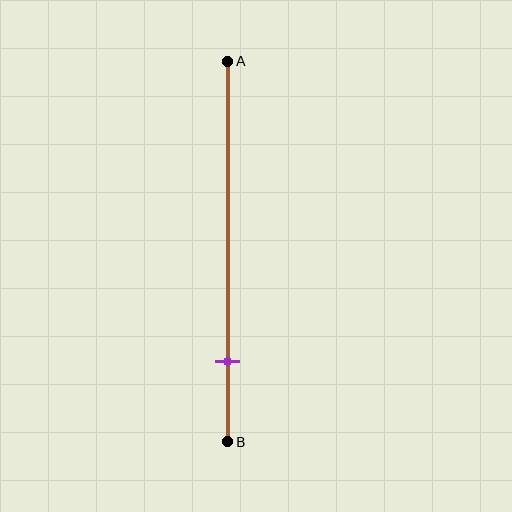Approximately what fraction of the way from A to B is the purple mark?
The purple mark is approximately 80% of the way from A to B.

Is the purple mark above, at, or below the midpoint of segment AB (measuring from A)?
The purple mark is below the midpoint of segment AB.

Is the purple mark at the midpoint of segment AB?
No, the mark is at about 80% from A, not at the 50% midpoint.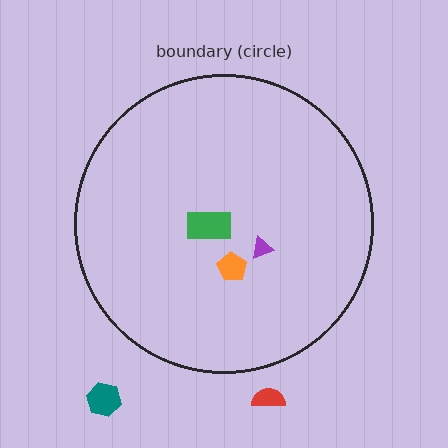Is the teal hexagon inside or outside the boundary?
Outside.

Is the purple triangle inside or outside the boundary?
Inside.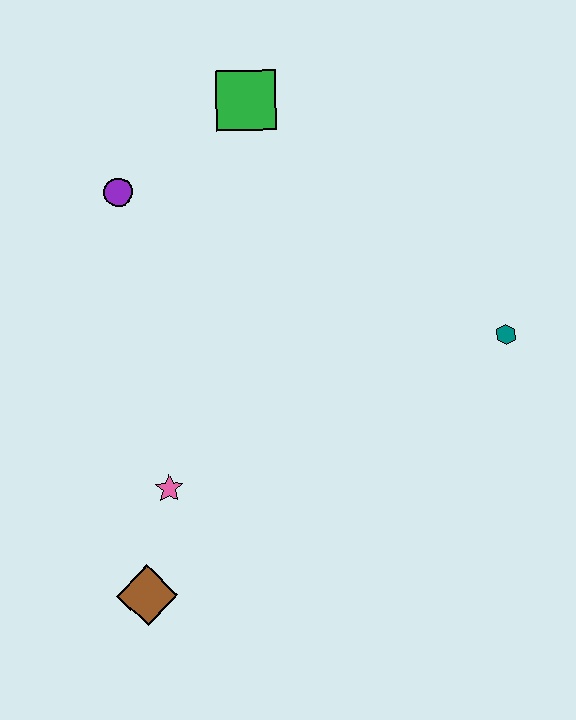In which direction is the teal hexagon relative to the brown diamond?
The teal hexagon is to the right of the brown diamond.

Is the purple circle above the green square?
No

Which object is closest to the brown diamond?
The pink star is closest to the brown diamond.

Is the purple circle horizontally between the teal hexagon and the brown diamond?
No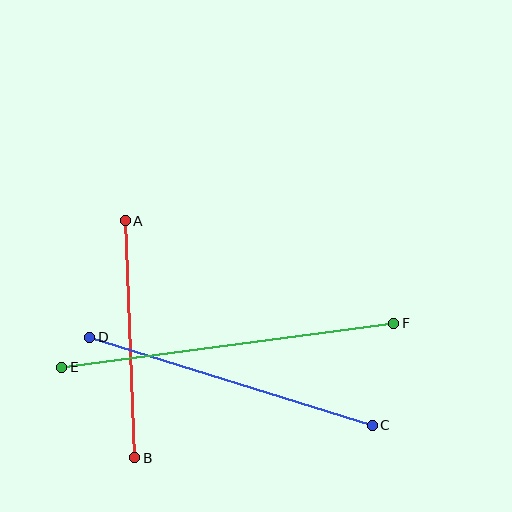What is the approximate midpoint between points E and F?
The midpoint is at approximately (228, 345) pixels.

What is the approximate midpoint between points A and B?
The midpoint is at approximately (130, 339) pixels.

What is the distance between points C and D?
The distance is approximately 296 pixels.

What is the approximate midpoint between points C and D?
The midpoint is at approximately (231, 381) pixels.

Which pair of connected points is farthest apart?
Points E and F are farthest apart.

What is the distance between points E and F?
The distance is approximately 335 pixels.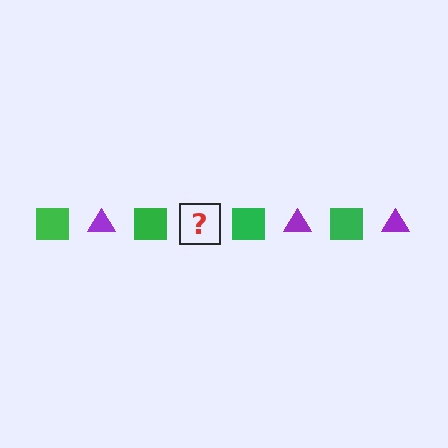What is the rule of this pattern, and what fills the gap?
The rule is that the pattern alternates between green square and purple triangle. The gap should be filled with a purple triangle.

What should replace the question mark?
The question mark should be replaced with a purple triangle.